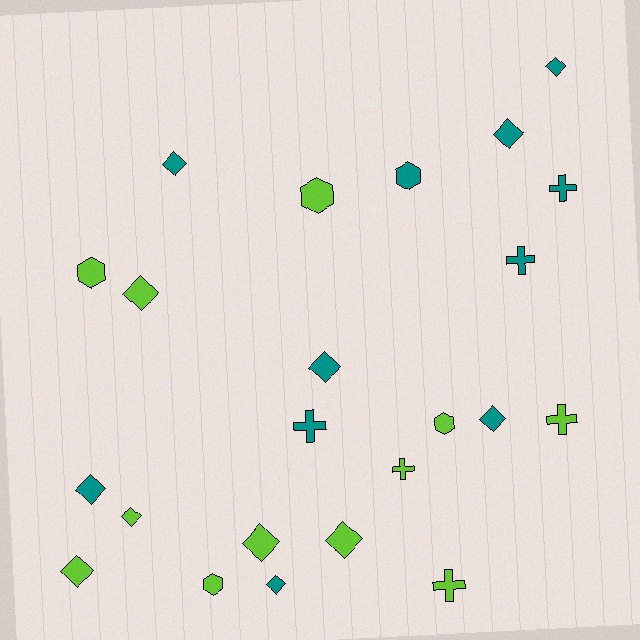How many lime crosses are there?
There are 3 lime crosses.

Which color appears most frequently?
Lime, with 12 objects.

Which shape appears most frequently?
Diamond, with 12 objects.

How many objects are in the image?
There are 23 objects.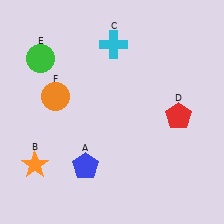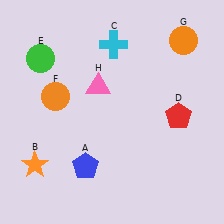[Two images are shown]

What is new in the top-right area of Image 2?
An orange circle (G) was added in the top-right area of Image 2.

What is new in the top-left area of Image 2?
A pink triangle (H) was added in the top-left area of Image 2.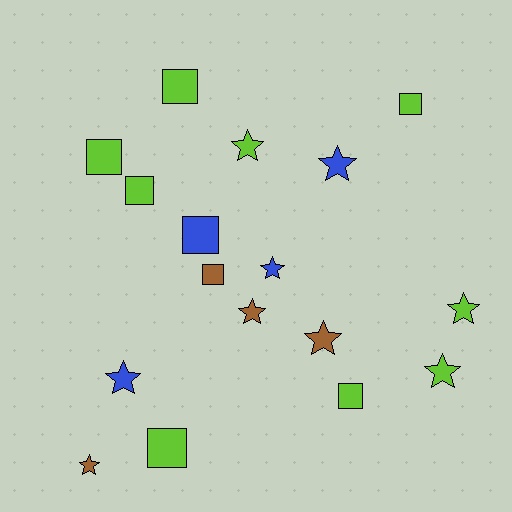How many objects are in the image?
There are 17 objects.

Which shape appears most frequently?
Star, with 9 objects.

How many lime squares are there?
There are 6 lime squares.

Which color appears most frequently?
Lime, with 9 objects.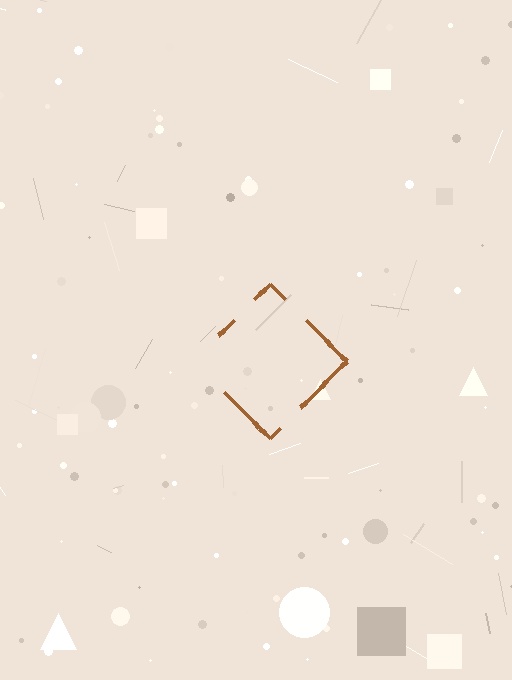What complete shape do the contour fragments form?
The contour fragments form a diamond.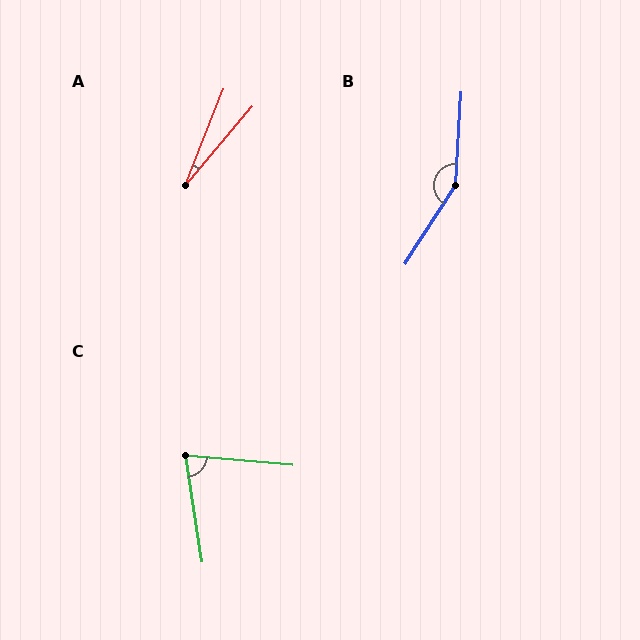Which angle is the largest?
B, at approximately 151 degrees.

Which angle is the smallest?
A, at approximately 19 degrees.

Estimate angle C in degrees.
Approximately 76 degrees.